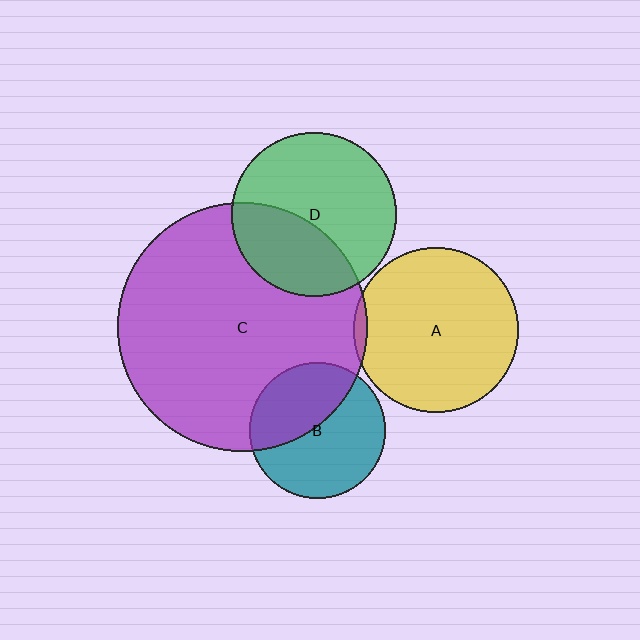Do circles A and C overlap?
Yes.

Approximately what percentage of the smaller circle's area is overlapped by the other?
Approximately 5%.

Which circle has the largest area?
Circle C (purple).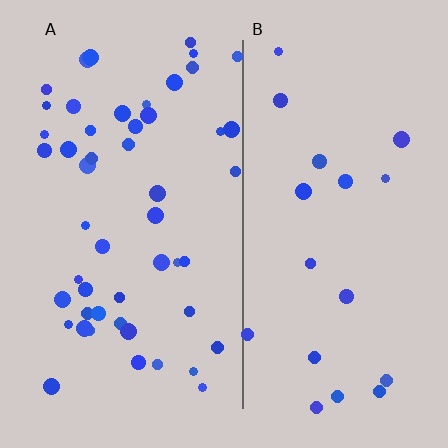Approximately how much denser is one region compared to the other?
Approximately 2.7× — region A over region B.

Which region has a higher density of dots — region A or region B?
A (the left).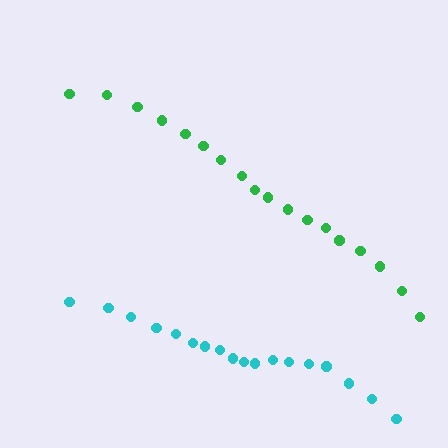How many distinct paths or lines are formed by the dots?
There are 2 distinct paths.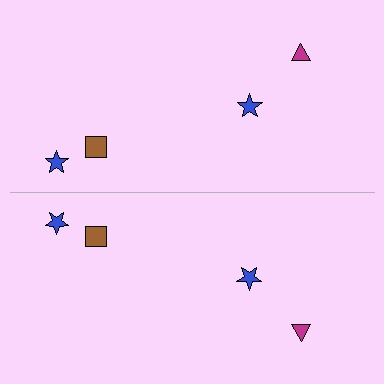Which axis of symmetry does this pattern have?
The pattern has a horizontal axis of symmetry running through the center of the image.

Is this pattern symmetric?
Yes, this pattern has bilateral (reflection) symmetry.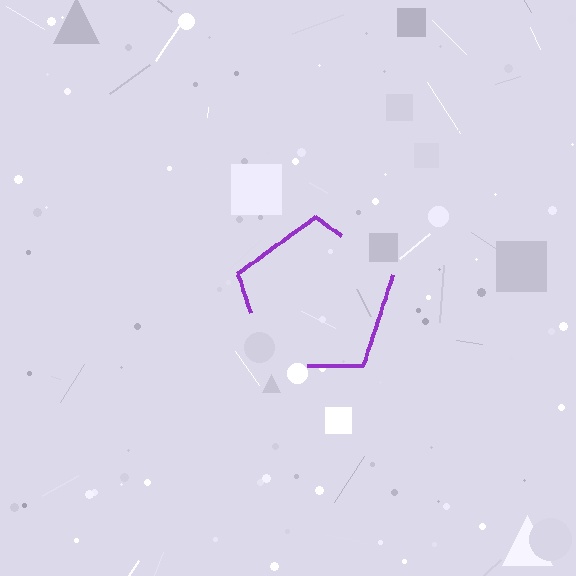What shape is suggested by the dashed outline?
The dashed outline suggests a pentagon.